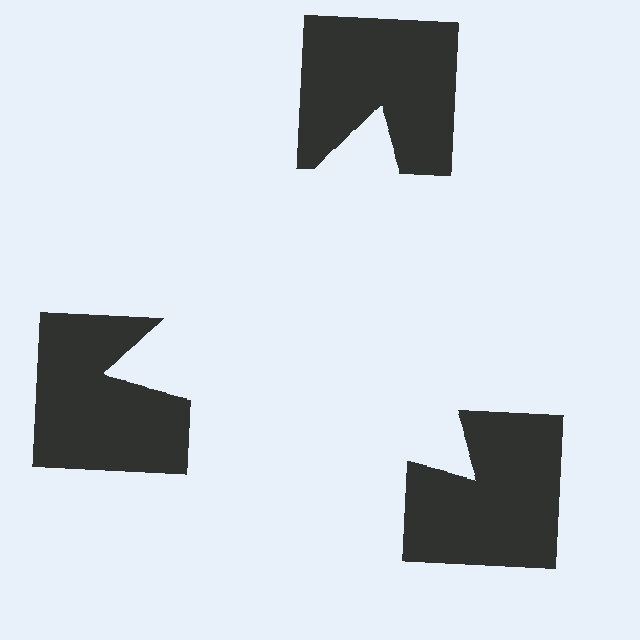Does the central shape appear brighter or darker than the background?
It typically appears slightly brighter than the background, even though no actual brightness change is drawn.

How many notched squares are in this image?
There are 3 — one at each vertex of the illusory triangle.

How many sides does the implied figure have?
3 sides.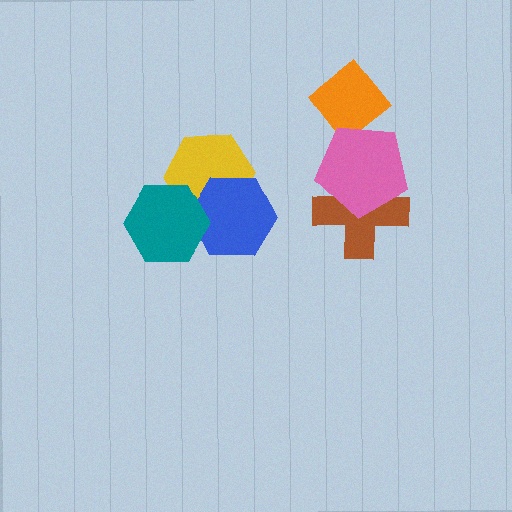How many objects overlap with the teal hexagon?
3 objects overlap with the teal hexagon.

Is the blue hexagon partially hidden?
Yes, it is partially covered by another shape.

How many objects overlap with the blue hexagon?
3 objects overlap with the blue hexagon.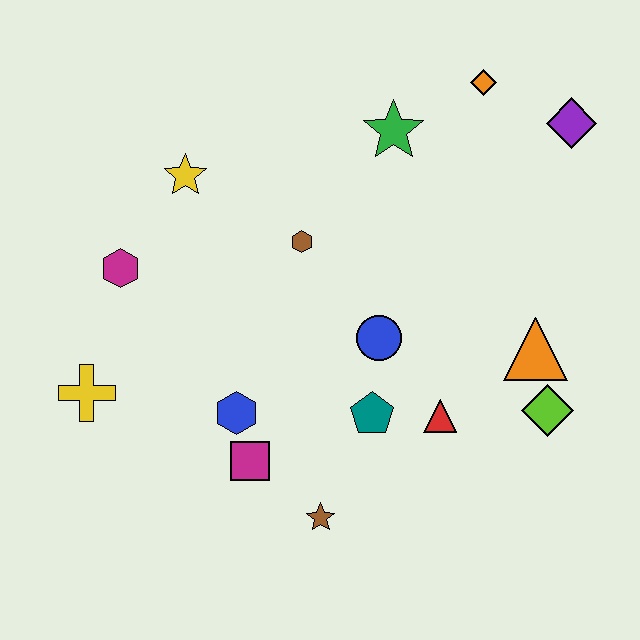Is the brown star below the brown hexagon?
Yes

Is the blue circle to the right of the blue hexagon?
Yes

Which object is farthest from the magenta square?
The purple diamond is farthest from the magenta square.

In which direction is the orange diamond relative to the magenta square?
The orange diamond is above the magenta square.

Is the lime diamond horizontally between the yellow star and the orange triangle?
No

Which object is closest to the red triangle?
The teal pentagon is closest to the red triangle.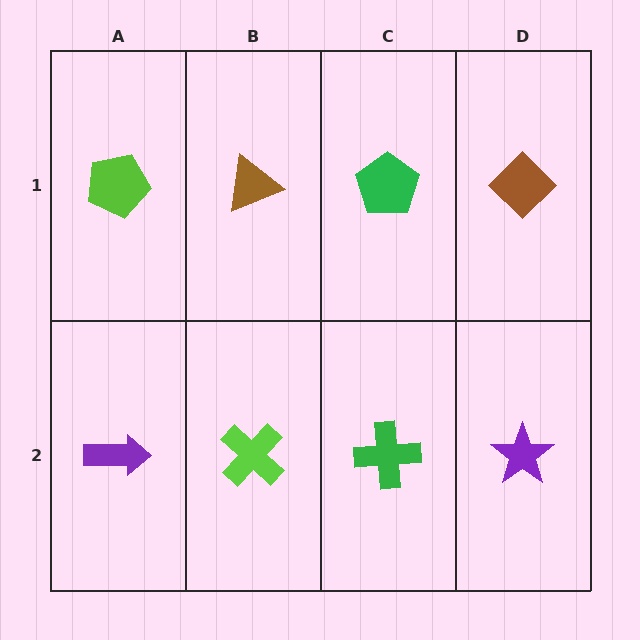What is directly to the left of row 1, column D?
A green pentagon.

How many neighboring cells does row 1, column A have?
2.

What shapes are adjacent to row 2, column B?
A brown triangle (row 1, column B), a purple arrow (row 2, column A), a green cross (row 2, column C).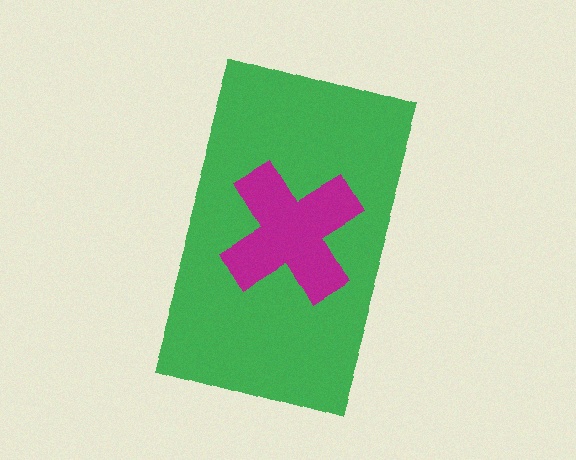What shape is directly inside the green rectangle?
The magenta cross.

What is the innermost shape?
The magenta cross.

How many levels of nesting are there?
2.